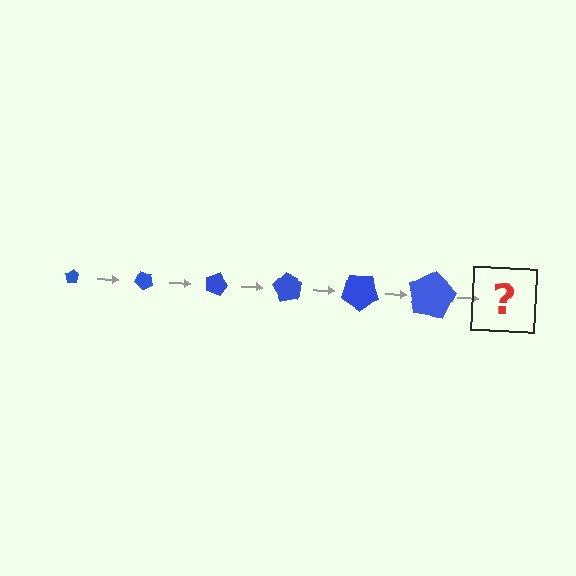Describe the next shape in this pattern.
It should be a pentagon, larger than the previous one and rotated 270 degrees from the start.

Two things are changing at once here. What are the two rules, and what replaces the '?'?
The two rules are that the pentagon grows larger each step and it rotates 45 degrees each step. The '?' should be a pentagon, larger than the previous one and rotated 270 degrees from the start.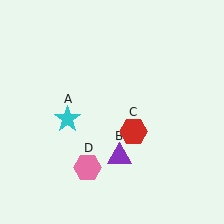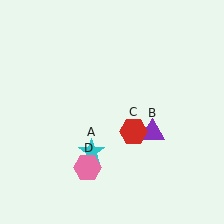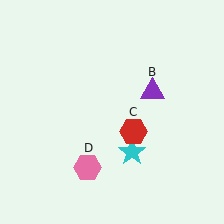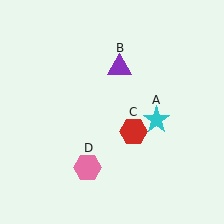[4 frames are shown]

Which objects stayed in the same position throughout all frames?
Red hexagon (object C) and pink hexagon (object D) remained stationary.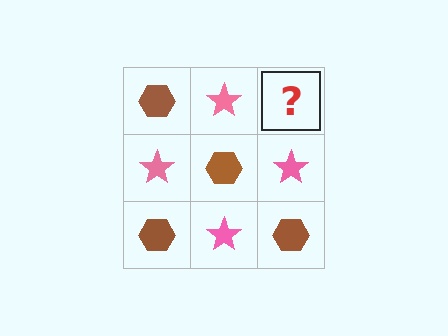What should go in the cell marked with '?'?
The missing cell should contain a brown hexagon.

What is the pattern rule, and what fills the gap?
The rule is that it alternates brown hexagon and pink star in a checkerboard pattern. The gap should be filled with a brown hexagon.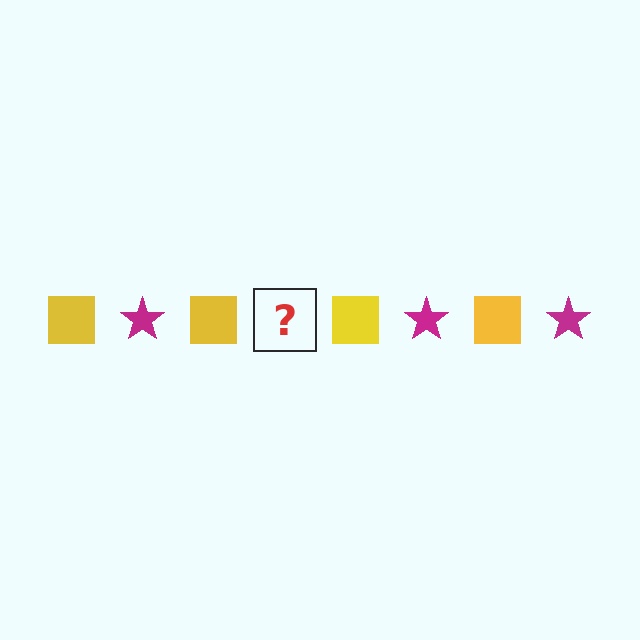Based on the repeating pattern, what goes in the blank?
The blank should be a magenta star.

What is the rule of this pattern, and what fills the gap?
The rule is that the pattern alternates between yellow square and magenta star. The gap should be filled with a magenta star.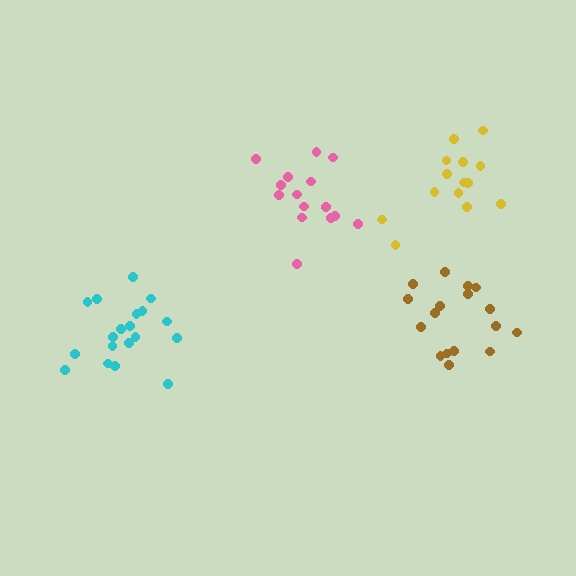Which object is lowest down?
The cyan cluster is bottommost.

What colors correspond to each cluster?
The clusters are colored: pink, cyan, yellow, brown.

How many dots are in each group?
Group 1: 15 dots, Group 2: 19 dots, Group 3: 14 dots, Group 4: 17 dots (65 total).